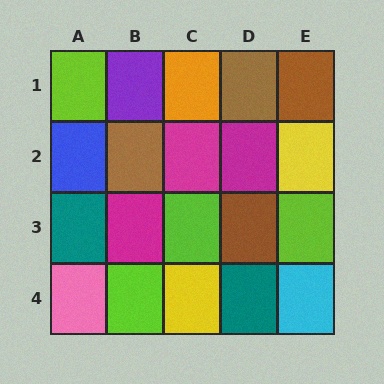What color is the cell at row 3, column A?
Teal.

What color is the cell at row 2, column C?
Magenta.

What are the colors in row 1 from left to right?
Lime, purple, orange, brown, brown.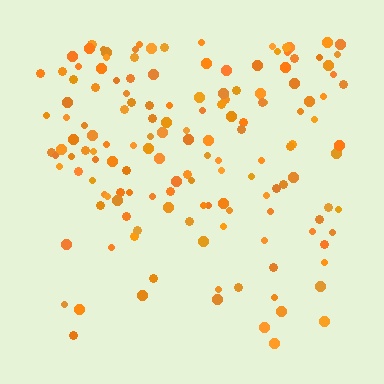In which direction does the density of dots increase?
From bottom to top, with the top side densest.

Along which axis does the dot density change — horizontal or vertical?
Vertical.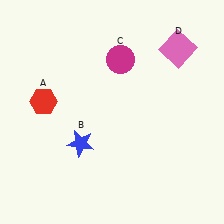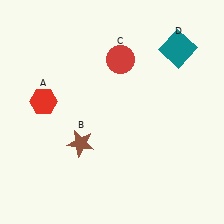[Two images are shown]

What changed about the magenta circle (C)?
In Image 1, C is magenta. In Image 2, it changed to red.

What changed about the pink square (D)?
In Image 1, D is pink. In Image 2, it changed to teal.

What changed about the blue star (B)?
In Image 1, B is blue. In Image 2, it changed to brown.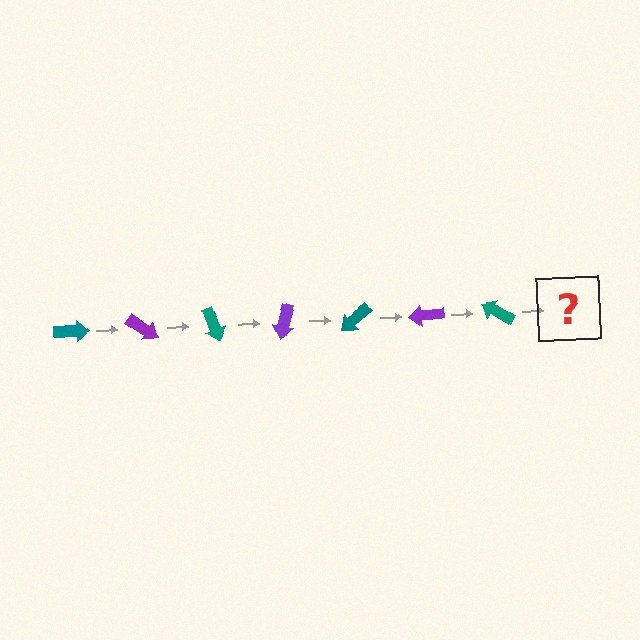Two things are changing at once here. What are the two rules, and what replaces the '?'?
The two rules are that it rotates 35 degrees each step and the color cycles through teal and purple. The '?' should be a purple arrow, rotated 245 degrees from the start.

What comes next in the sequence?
The next element should be a purple arrow, rotated 245 degrees from the start.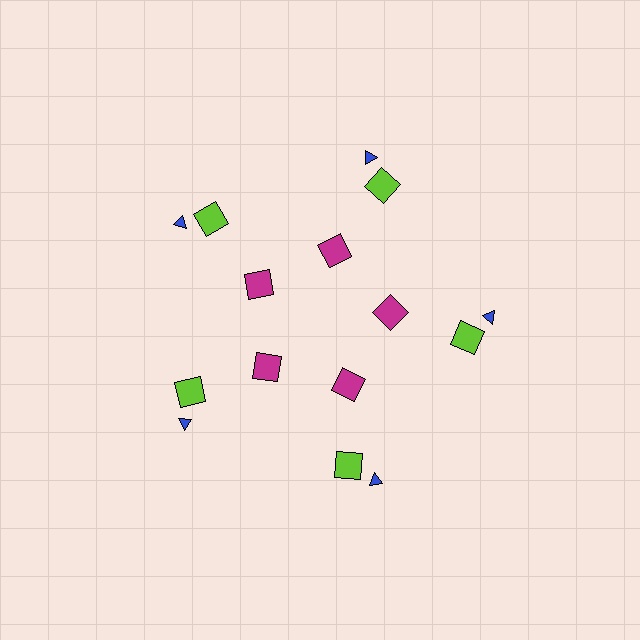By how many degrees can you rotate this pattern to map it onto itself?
The pattern maps onto itself every 72 degrees of rotation.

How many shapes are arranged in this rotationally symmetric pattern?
There are 15 shapes, arranged in 5 groups of 3.